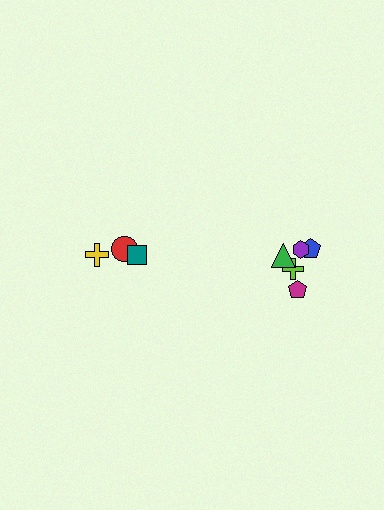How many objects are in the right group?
There are 5 objects.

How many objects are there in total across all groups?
There are 8 objects.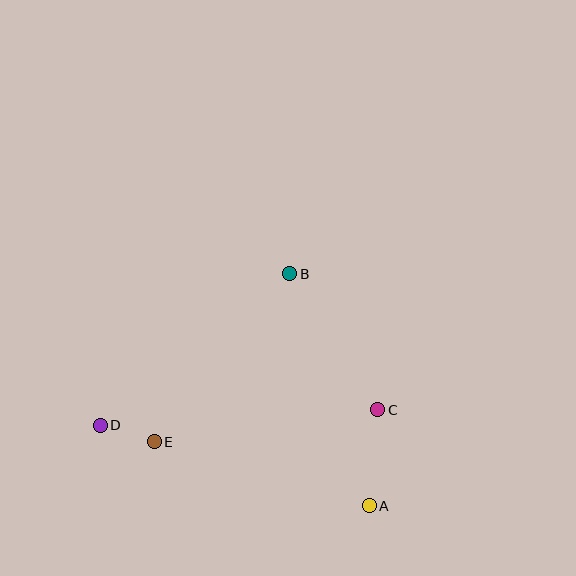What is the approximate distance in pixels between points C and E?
The distance between C and E is approximately 226 pixels.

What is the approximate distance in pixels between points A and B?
The distance between A and B is approximately 246 pixels.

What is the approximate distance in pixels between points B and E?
The distance between B and E is approximately 216 pixels.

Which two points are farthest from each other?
Points A and D are farthest from each other.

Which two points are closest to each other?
Points D and E are closest to each other.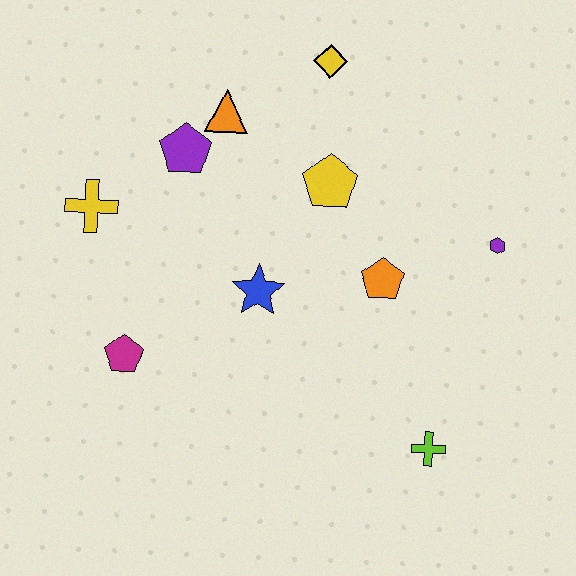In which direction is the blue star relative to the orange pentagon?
The blue star is to the left of the orange pentagon.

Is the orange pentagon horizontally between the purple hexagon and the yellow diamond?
Yes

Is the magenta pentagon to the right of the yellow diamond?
No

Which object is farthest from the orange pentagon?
The yellow cross is farthest from the orange pentagon.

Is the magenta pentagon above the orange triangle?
No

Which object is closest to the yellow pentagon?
The orange pentagon is closest to the yellow pentagon.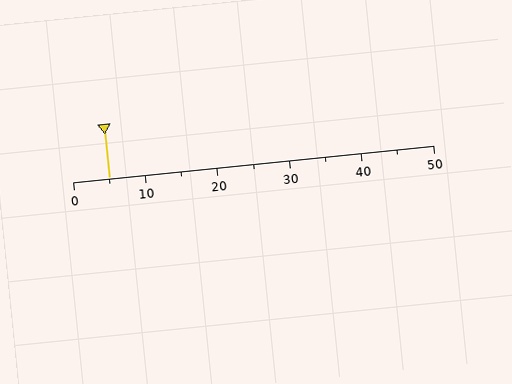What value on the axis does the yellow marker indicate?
The marker indicates approximately 5.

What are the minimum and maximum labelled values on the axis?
The axis runs from 0 to 50.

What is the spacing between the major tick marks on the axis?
The major ticks are spaced 10 apart.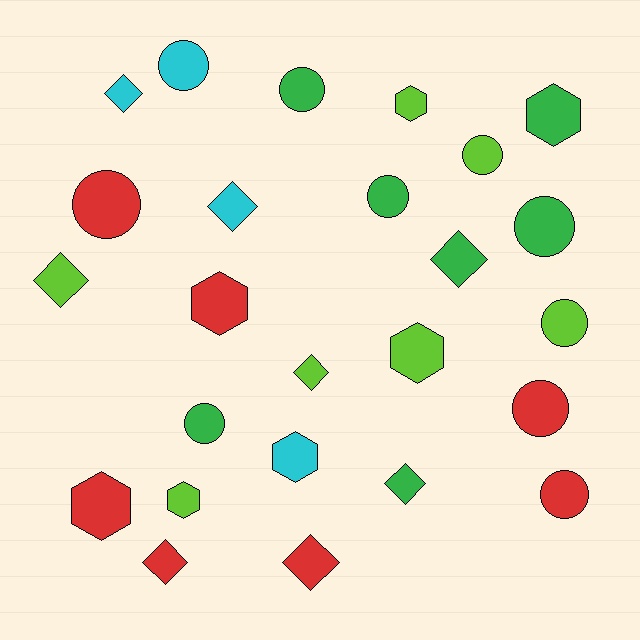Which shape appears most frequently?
Circle, with 10 objects.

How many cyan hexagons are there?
There is 1 cyan hexagon.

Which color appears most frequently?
Green, with 7 objects.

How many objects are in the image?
There are 25 objects.